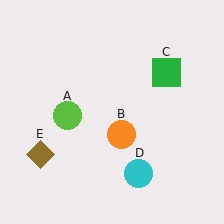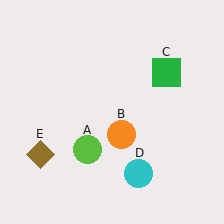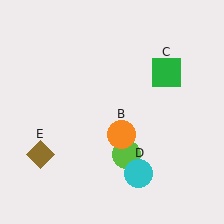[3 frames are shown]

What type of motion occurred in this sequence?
The lime circle (object A) rotated counterclockwise around the center of the scene.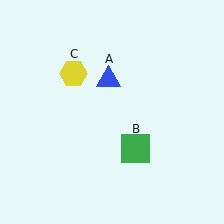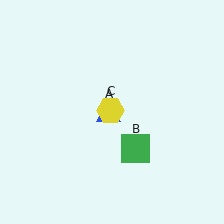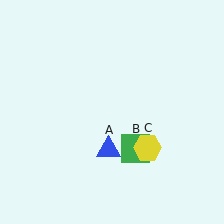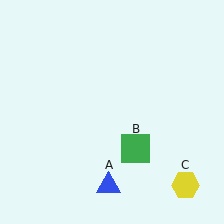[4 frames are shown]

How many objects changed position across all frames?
2 objects changed position: blue triangle (object A), yellow hexagon (object C).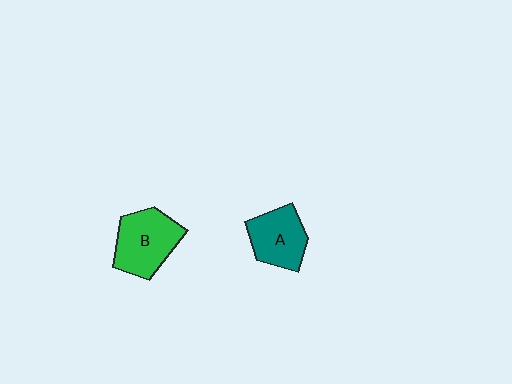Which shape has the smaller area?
Shape A (teal).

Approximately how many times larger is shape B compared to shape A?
Approximately 1.2 times.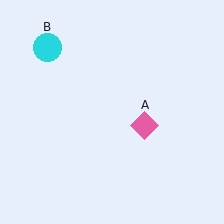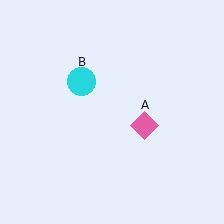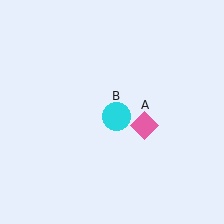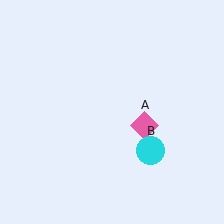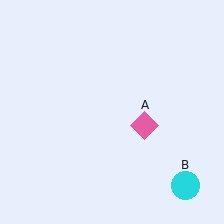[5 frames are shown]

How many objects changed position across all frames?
1 object changed position: cyan circle (object B).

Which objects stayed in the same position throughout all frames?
Pink diamond (object A) remained stationary.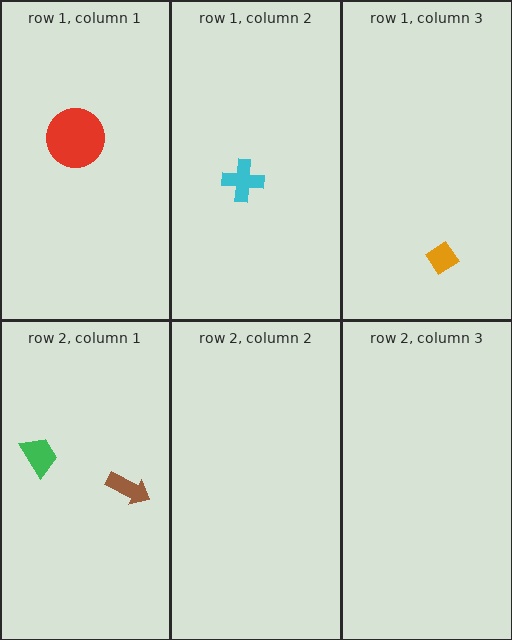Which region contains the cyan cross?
The row 1, column 2 region.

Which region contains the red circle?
The row 1, column 1 region.